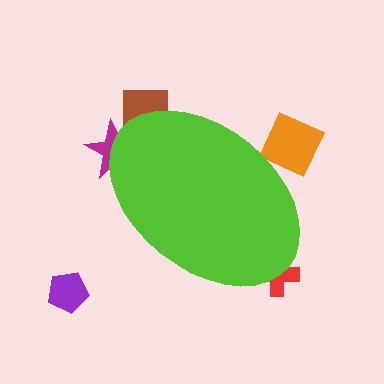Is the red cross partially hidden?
Yes, the red cross is partially hidden behind the lime ellipse.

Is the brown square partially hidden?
Yes, the brown square is partially hidden behind the lime ellipse.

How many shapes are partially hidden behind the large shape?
4 shapes are partially hidden.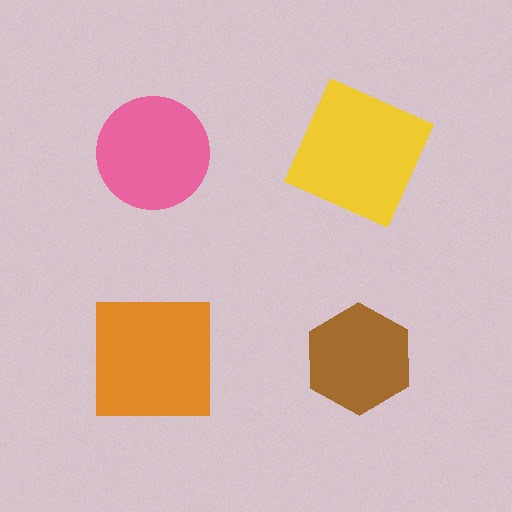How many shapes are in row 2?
2 shapes.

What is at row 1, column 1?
A pink circle.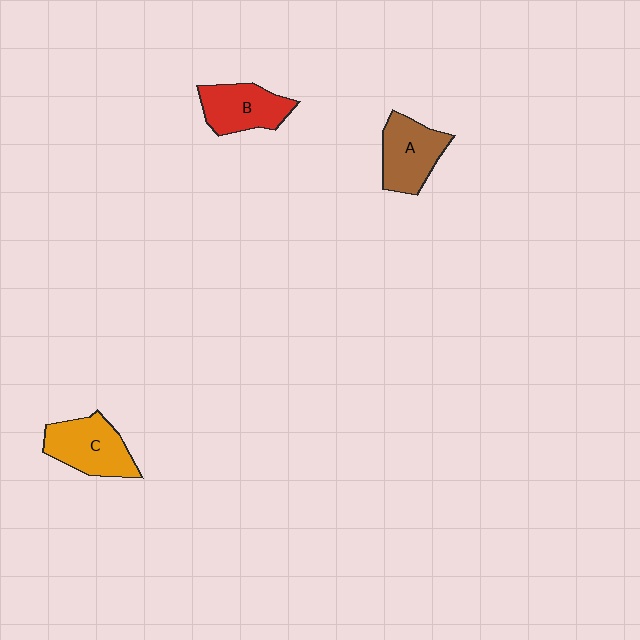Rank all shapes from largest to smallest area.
From largest to smallest: C (orange), A (brown), B (red).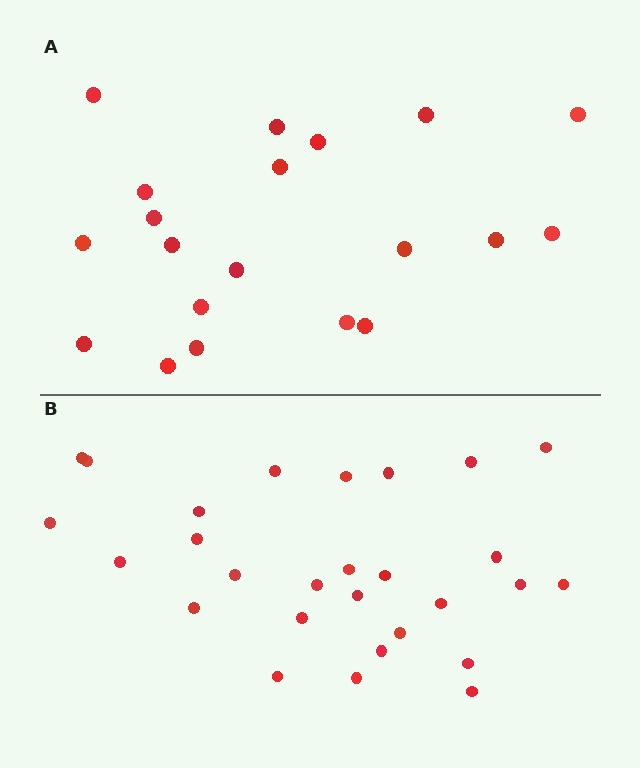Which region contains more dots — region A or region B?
Region B (the bottom region) has more dots.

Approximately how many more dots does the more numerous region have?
Region B has roughly 8 or so more dots than region A.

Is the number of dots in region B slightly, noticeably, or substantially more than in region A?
Region B has noticeably more, but not dramatically so. The ratio is roughly 1.4 to 1.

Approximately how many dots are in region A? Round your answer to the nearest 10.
About 20 dots.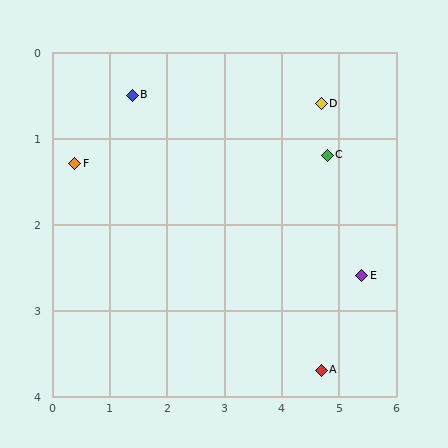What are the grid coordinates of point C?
Point C is at approximately (4.8, 1.2).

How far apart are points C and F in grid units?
Points C and F are about 4.4 grid units apart.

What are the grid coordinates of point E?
Point E is at approximately (5.4, 2.6).